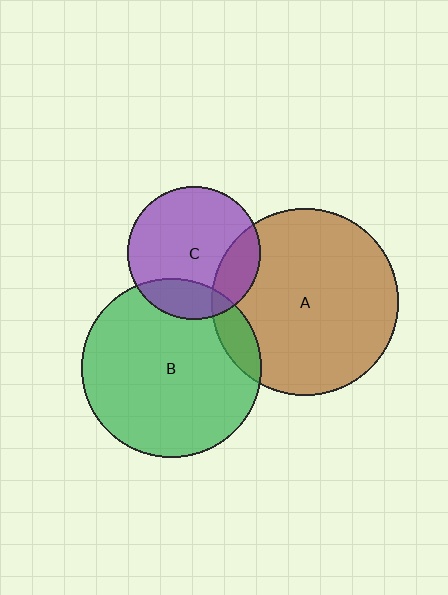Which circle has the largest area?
Circle A (brown).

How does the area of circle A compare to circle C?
Approximately 2.0 times.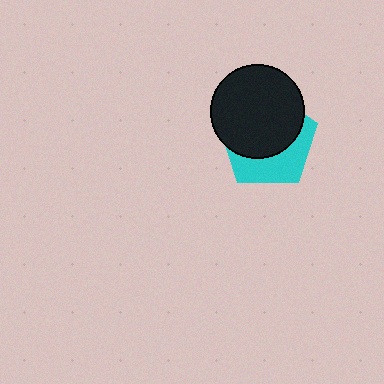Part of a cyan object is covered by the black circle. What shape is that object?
It is a pentagon.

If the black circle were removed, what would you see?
You would see the complete cyan pentagon.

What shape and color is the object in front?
The object in front is a black circle.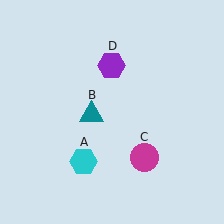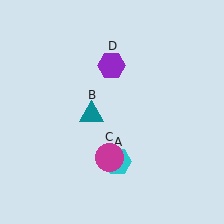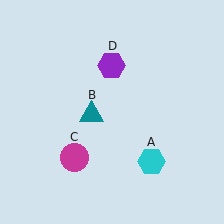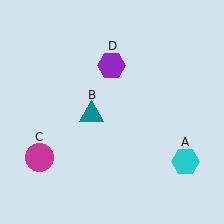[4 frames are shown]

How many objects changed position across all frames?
2 objects changed position: cyan hexagon (object A), magenta circle (object C).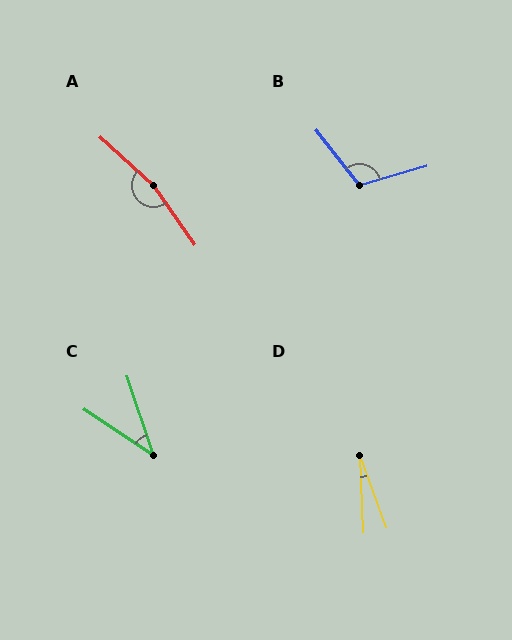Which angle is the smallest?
D, at approximately 18 degrees.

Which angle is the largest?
A, at approximately 167 degrees.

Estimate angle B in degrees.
Approximately 112 degrees.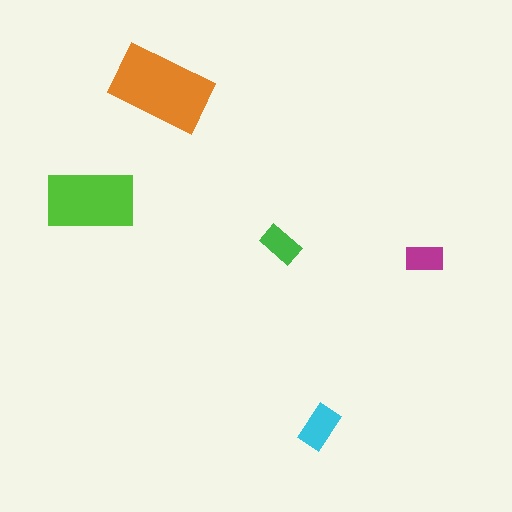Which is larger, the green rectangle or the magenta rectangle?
The green one.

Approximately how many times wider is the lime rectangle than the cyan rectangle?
About 2 times wider.